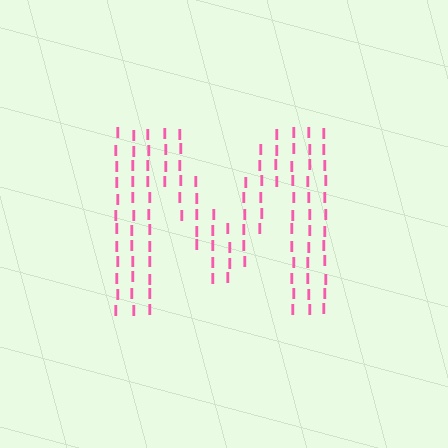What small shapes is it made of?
It is made of small letter I's.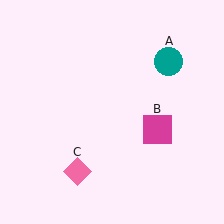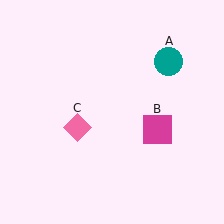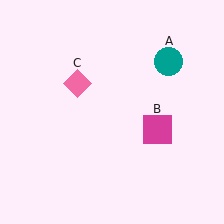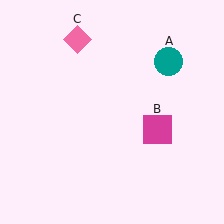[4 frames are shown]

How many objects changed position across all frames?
1 object changed position: pink diamond (object C).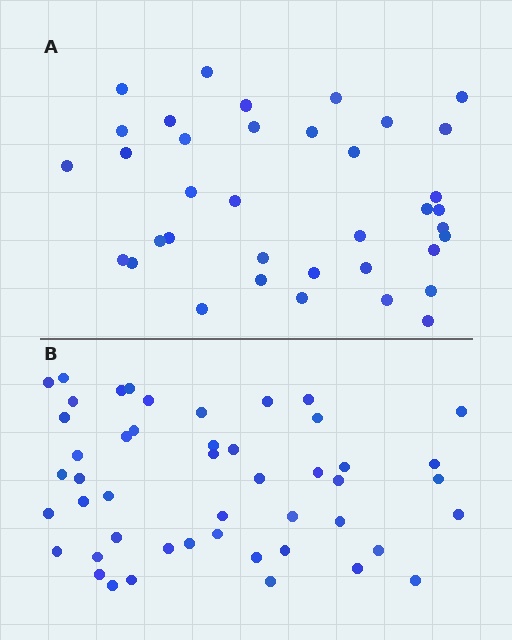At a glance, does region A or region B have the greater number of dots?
Region B (the bottom region) has more dots.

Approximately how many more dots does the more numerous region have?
Region B has roughly 12 or so more dots than region A.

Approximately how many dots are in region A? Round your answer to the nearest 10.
About 40 dots. (The exact count is 37, which rounds to 40.)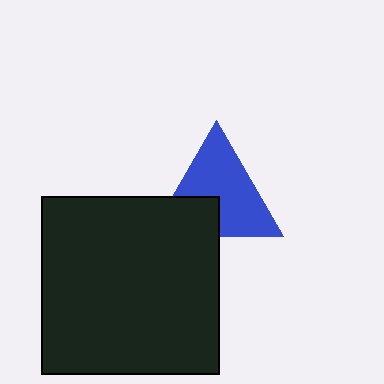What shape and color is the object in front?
The object in front is a black square.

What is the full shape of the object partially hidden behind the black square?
The partially hidden object is a blue triangle.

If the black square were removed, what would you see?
You would see the complete blue triangle.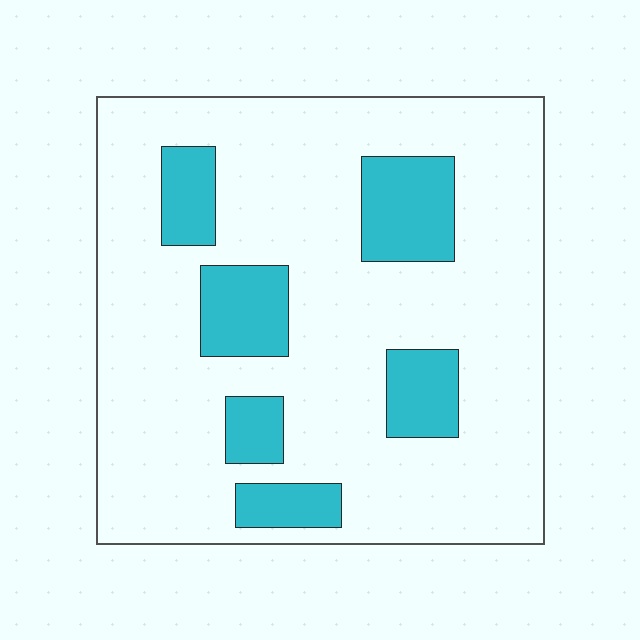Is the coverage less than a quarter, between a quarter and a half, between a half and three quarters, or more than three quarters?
Less than a quarter.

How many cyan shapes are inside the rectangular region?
6.